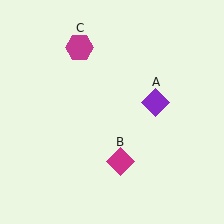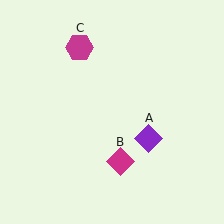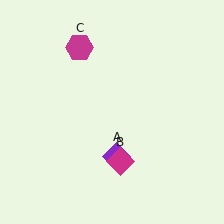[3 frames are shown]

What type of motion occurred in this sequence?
The purple diamond (object A) rotated clockwise around the center of the scene.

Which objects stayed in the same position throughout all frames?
Magenta diamond (object B) and magenta hexagon (object C) remained stationary.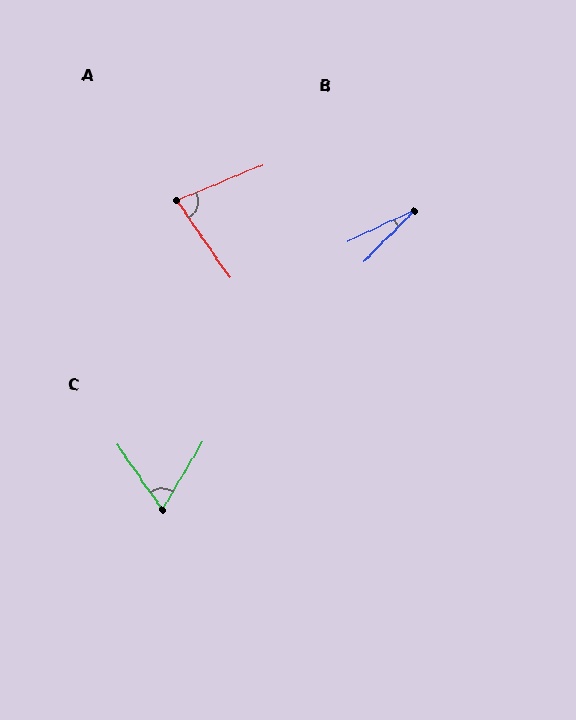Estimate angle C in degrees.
Approximately 65 degrees.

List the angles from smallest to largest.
B (20°), C (65°), A (78°).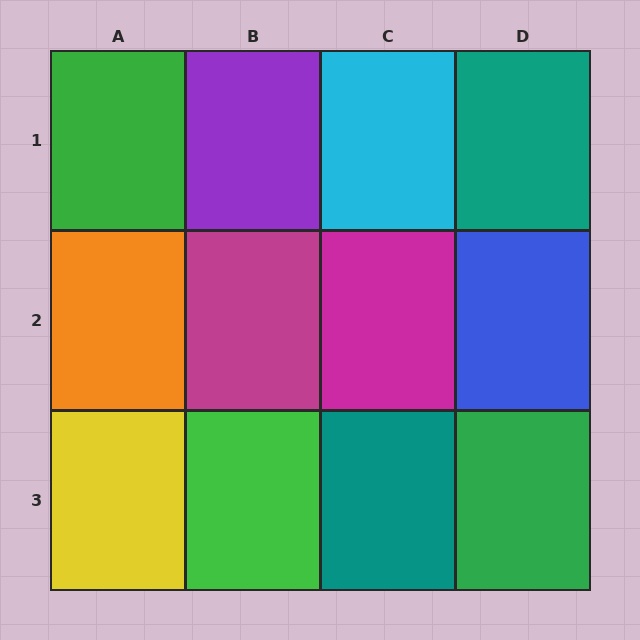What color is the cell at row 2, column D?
Blue.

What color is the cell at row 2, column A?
Orange.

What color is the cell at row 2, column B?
Magenta.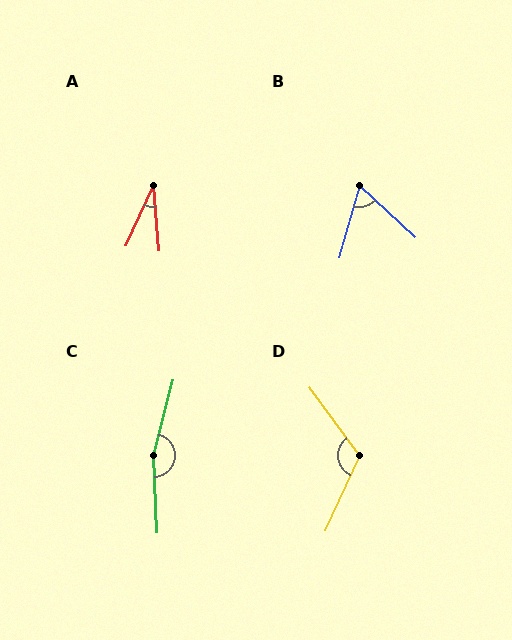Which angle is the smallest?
A, at approximately 29 degrees.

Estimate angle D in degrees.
Approximately 119 degrees.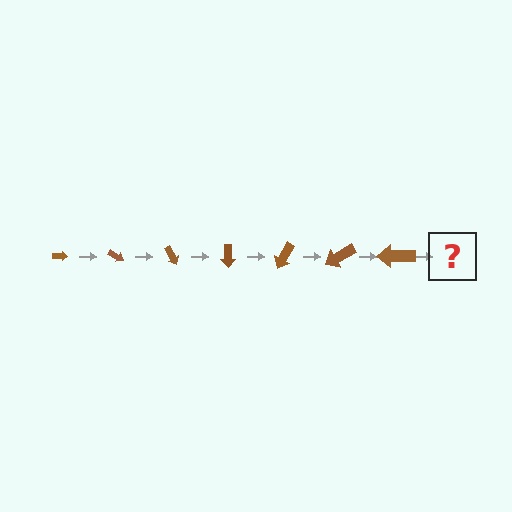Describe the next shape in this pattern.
It should be an arrow, larger than the previous one and rotated 210 degrees from the start.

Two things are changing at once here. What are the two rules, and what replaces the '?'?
The two rules are that the arrow grows larger each step and it rotates 30 degrees each step. The '?' should be an arrow, larger than the previous one and rotated 210 degrees from the start.